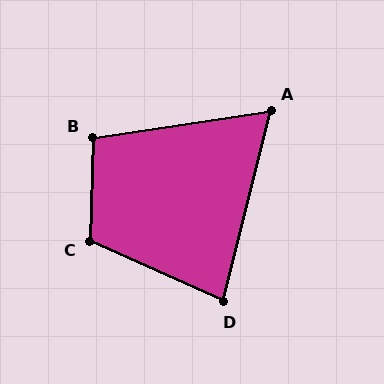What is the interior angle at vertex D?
Approximately 80 degrees (acute).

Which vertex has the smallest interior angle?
A, at approximately 67 degrees.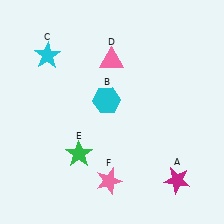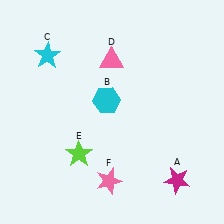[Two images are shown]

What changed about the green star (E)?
In Image 1, E is green. In Image 2, it changed to lime.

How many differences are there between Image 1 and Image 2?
There is 1 difference between the two images.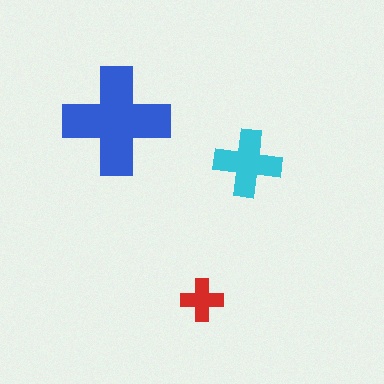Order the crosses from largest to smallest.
the blue one, the cyan one, the red one.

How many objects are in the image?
There are 3 objects in the image.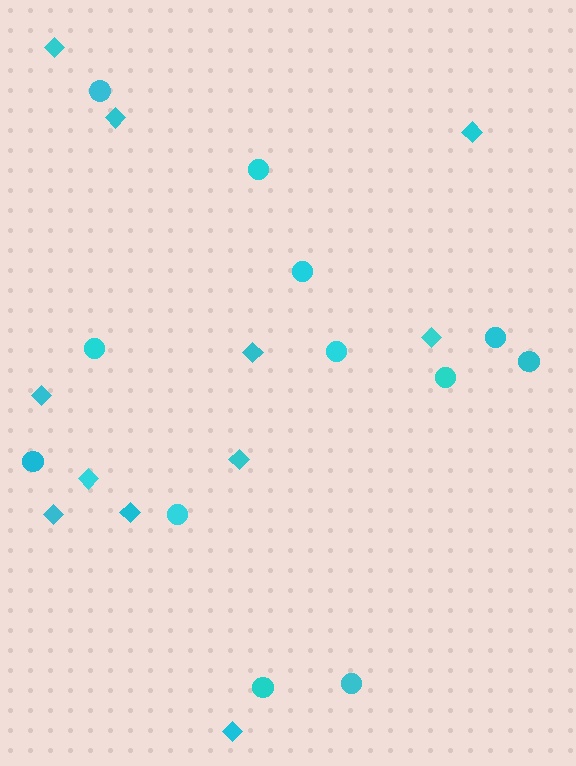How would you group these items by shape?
There are 2 groups: one group of diamonds (11) and one group of circles (12).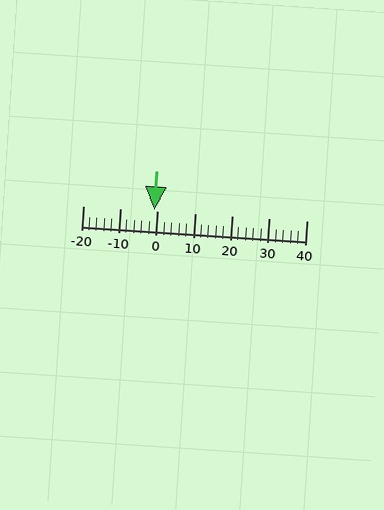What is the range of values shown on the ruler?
The ruler shows values from -20 to 40.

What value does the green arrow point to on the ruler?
The green arrow points to approximately -1.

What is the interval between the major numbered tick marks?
The major tick marks are spaced 10 units apart.